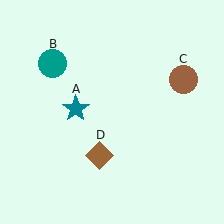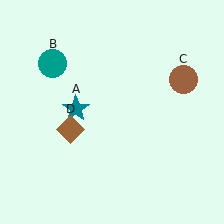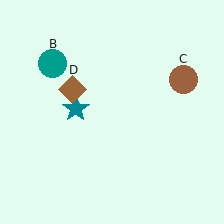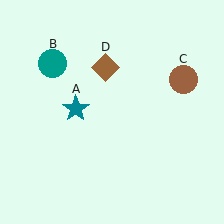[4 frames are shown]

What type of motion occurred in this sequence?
The brown diamond (object D) rotated clockwise around the center of the scene.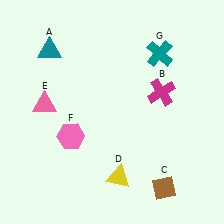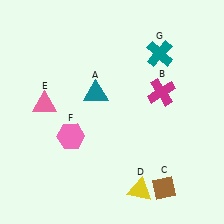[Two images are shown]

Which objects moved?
The objects that moved are: the teal triangle (A), the yellow triangle (D).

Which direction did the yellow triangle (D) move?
The yellow triangle (D) moved right.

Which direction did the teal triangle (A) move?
The teal triangle (A) moved right.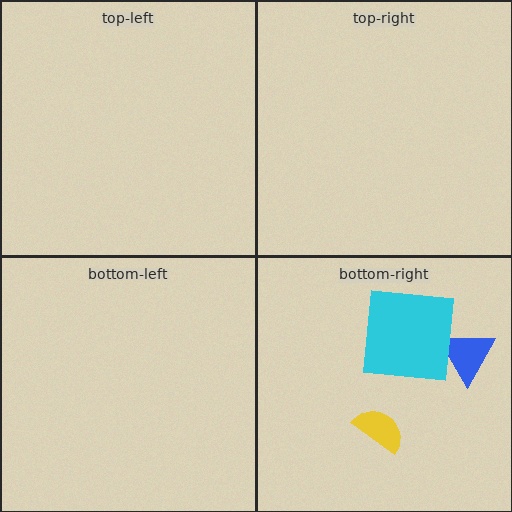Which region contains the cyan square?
The bottom-right region.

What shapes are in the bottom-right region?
The yellow semicircle, the blue triangle, the cyan square.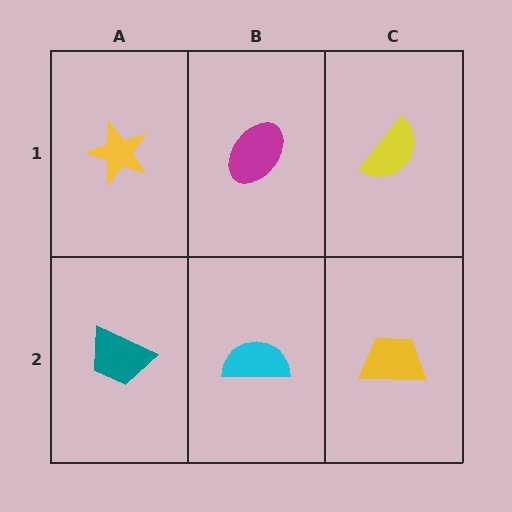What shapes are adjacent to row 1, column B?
A cyan semicircle (row 2, column B), a yellow star (row 1, column A), a yellow semicircle (row 1, column C).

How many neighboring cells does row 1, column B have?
3.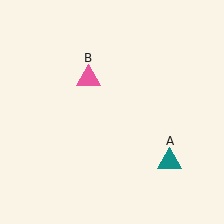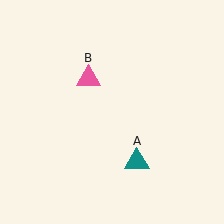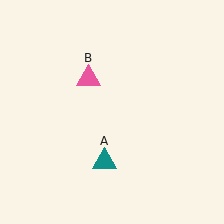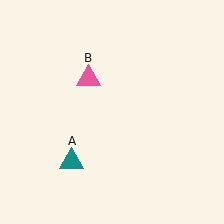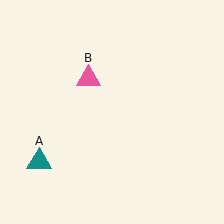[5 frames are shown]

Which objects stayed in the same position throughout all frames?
Pink triangle (object B) remained stationary.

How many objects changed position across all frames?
1 object changed position: teal triangle (object A).